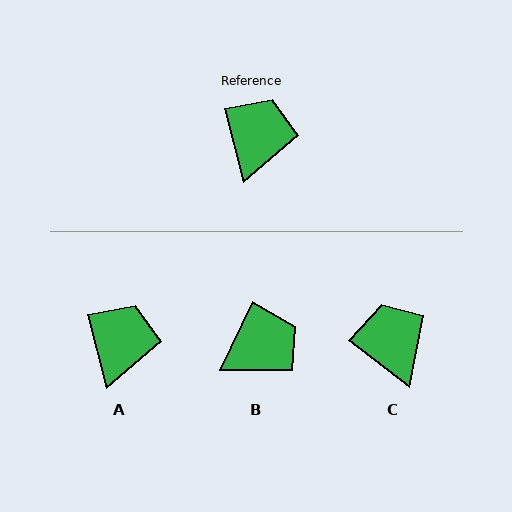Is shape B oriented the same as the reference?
No, it is off by about 40 degrees.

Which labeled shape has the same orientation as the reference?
A.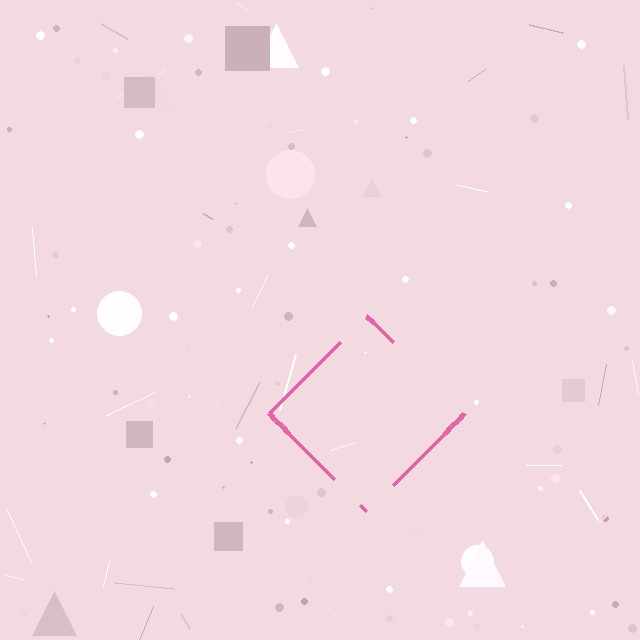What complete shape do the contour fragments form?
The contour fragments form a diamond.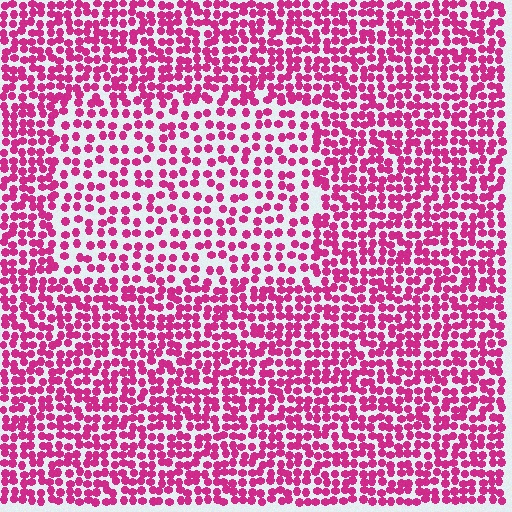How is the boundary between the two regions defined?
The boundary is defined by a change in element density (approximately 1.7x ratio). All elements are the same color, size, and shape.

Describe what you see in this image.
The image contains small magenta elements arranged at two different densities. A rectangle-shaped region is visible where the elements are less densely packed than the surrounding area.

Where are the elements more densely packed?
The elements are more densely packed outside the rectangle boundary.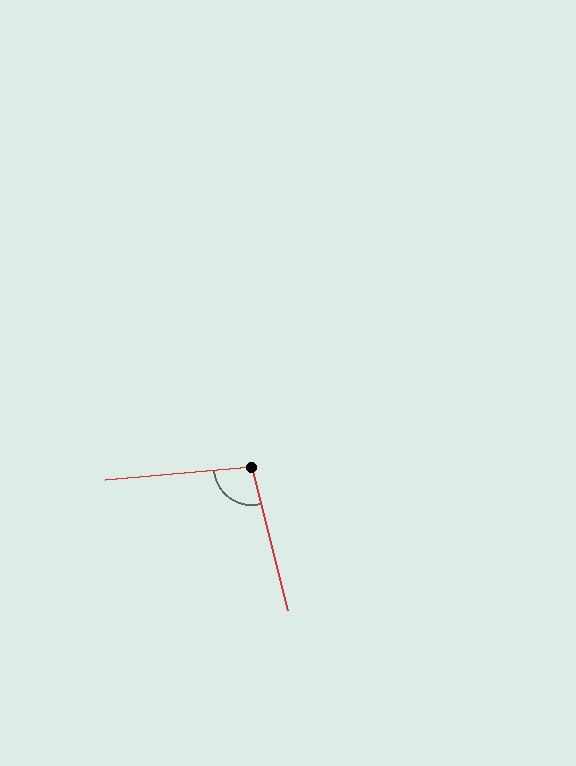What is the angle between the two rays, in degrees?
Approximately 99 degrees.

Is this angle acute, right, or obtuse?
It is obtuse.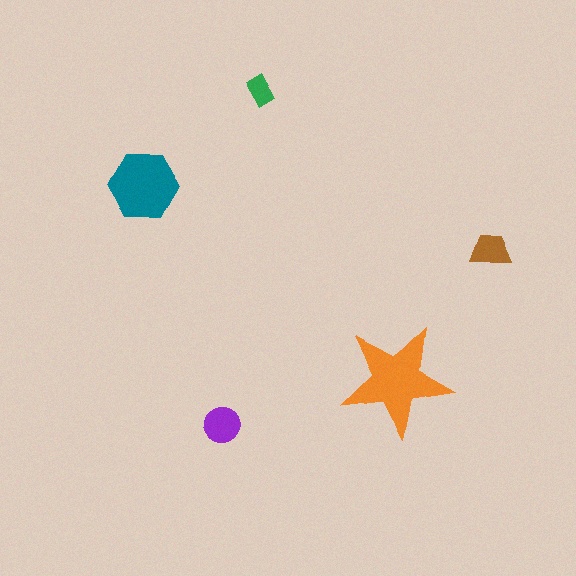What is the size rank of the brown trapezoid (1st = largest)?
4th.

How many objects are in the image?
There are 5 objects in the image.